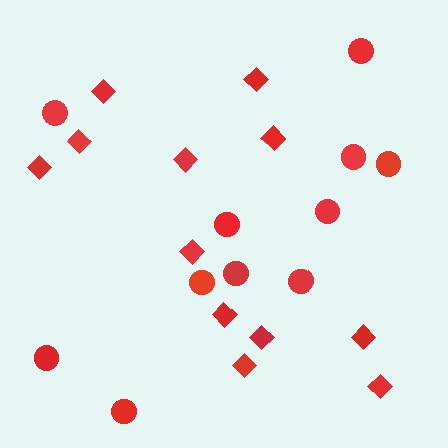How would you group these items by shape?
There are 2 groups: one group of circles (11) and one group of diamonds (12).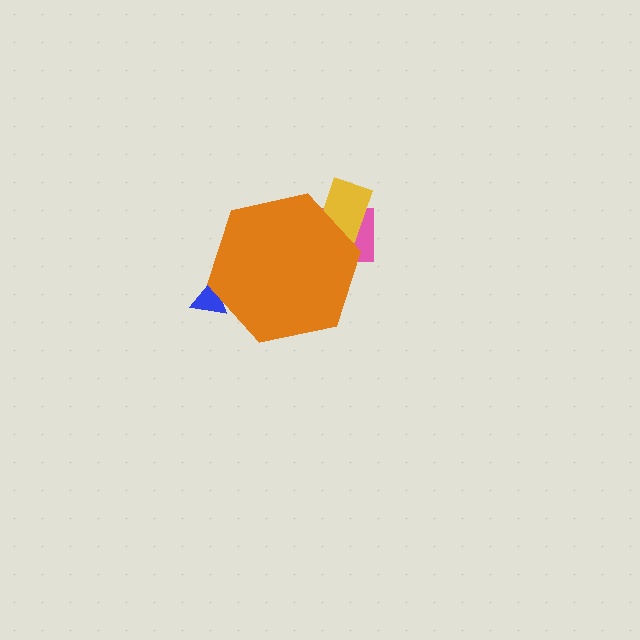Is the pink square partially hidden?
Yes, the pink square is partially hidden behind the orange hexagon.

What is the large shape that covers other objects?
An orange hexagon.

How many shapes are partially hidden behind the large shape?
3 shapes are partially hidden.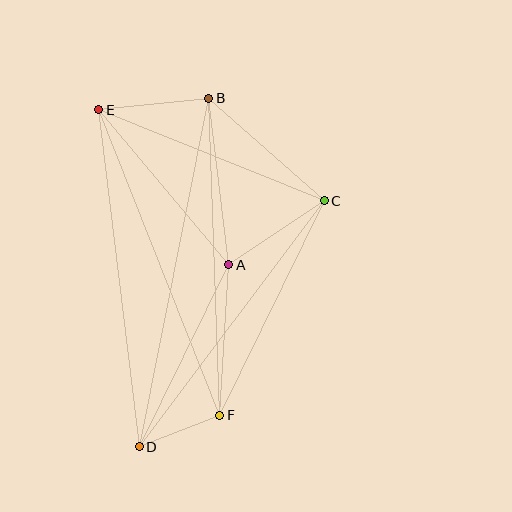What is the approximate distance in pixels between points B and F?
The distance between B and F is approximately 318 pixels.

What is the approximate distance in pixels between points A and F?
The distance between A and F is approximately 151 pixels.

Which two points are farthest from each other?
Points B and D are farthest from each other.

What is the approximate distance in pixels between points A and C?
The distance between A and C is approximately 115 pixels.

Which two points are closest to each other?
Points D and F are closest to each other.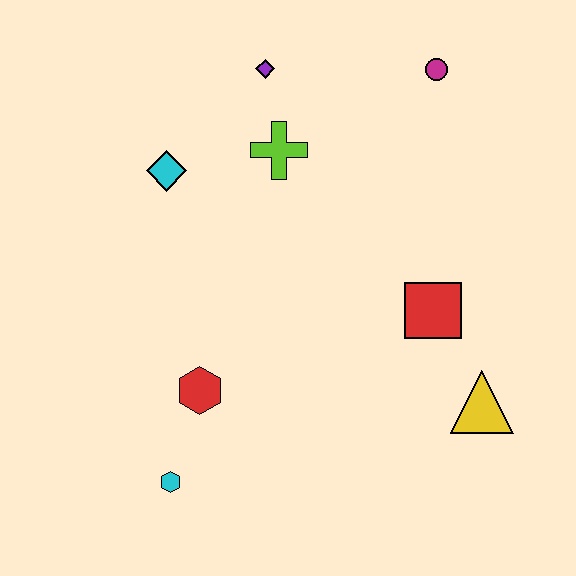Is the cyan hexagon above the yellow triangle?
No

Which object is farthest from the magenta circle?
The cyan hexagon is farthest from the magenta circle.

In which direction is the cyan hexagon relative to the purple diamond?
The cyan hexagon is below the purple diamond.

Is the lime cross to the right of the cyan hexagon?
Yes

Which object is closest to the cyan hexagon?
The red hexagon is closest to the cyan hexagon.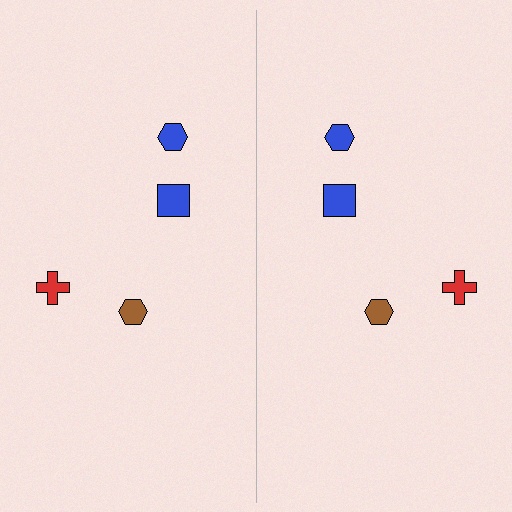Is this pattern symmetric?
Yes, this pattern has bilateral (reflection) symmetry.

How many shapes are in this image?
There are 8 shapes in this image.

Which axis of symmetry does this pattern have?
The pattern has a vertical axis of symmetry running through the center of the image.